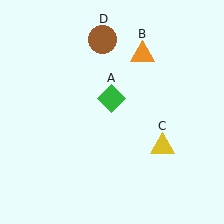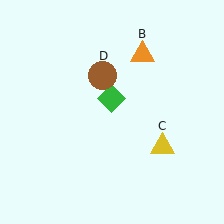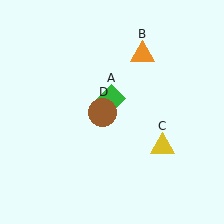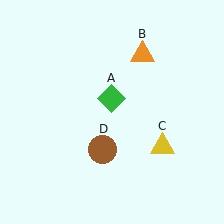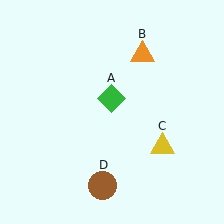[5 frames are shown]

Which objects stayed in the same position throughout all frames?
Green diamond (object A) and orange triangle (object B) and yellow triangle (object C) remained stationary.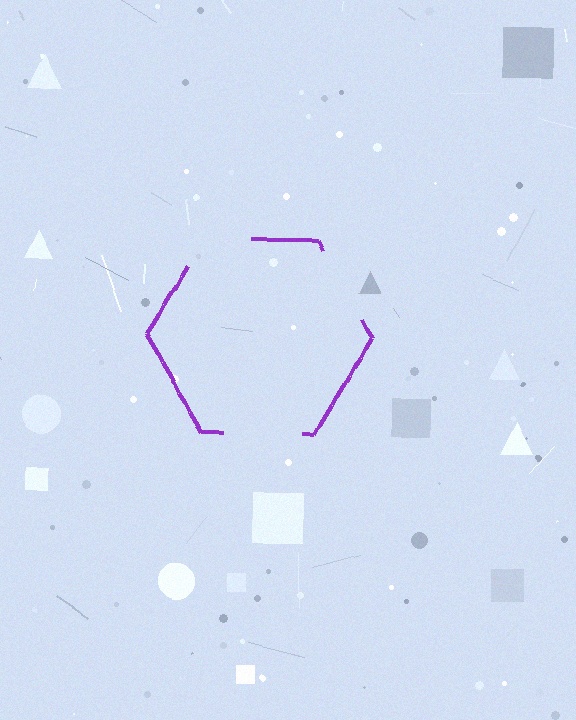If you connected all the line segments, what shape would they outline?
They would outline a hexagon.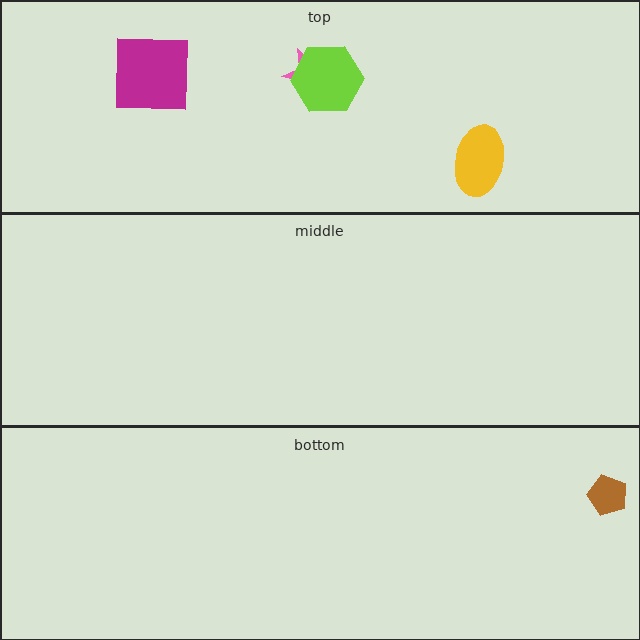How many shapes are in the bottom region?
1.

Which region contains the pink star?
The top region.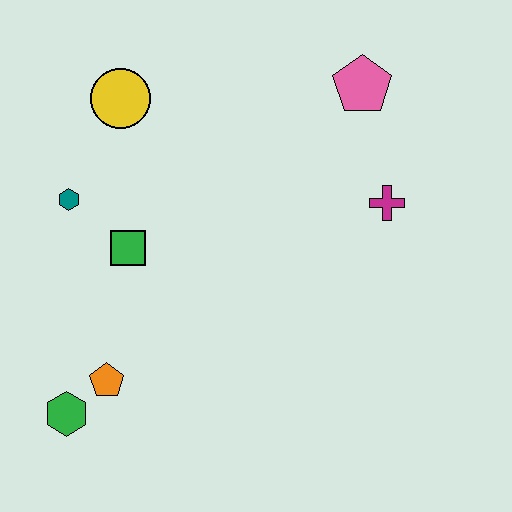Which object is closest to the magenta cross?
The pink pentagon is closest to the magenta cross.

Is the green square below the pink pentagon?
Yes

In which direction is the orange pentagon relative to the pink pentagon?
The orange pentagon is below the pink pentagon.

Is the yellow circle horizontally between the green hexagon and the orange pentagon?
No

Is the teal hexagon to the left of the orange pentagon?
Yes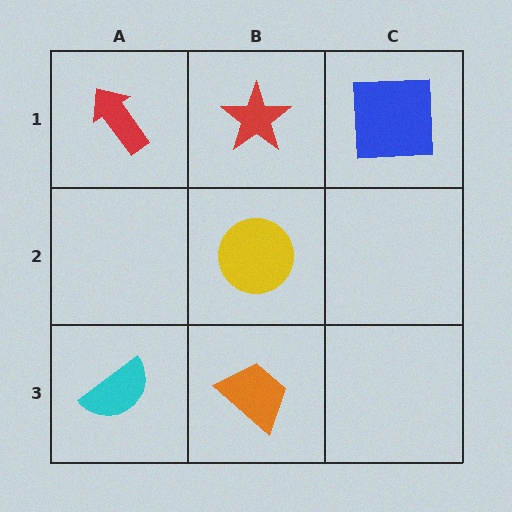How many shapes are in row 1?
3 shapes.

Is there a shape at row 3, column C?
No, that cell is empty.